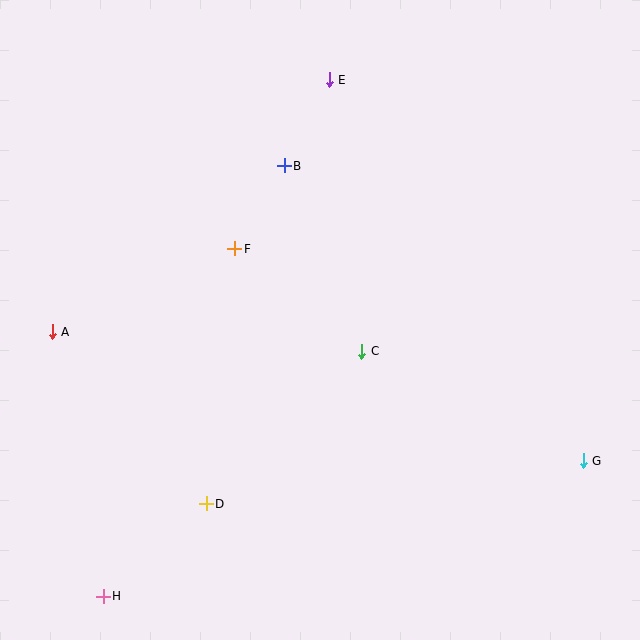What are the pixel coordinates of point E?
Point E is at (329, 80).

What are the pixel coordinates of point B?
Point B is at (284, 166).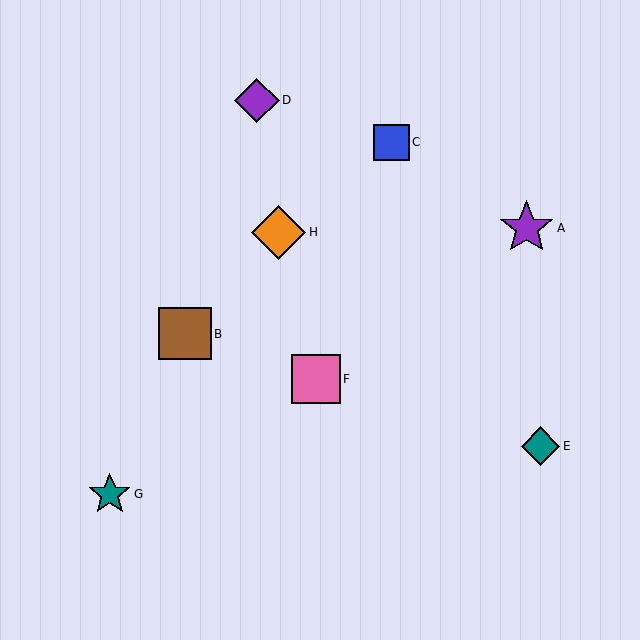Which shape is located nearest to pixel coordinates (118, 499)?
The teal star (labeled G) at (110, 494) is nearest to that location.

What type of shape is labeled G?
Shape G is a teal star.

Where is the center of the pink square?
The center of the pink square is at (316, 379).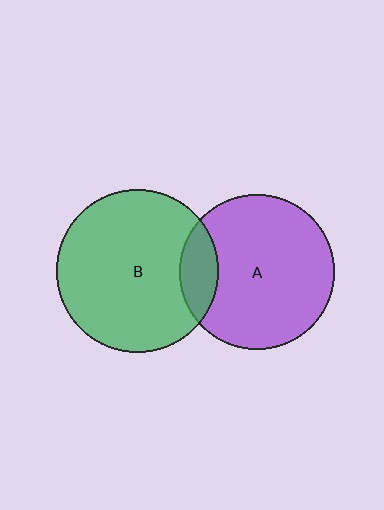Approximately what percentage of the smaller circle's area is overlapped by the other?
Approximately 15%.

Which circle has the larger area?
Circle B (green).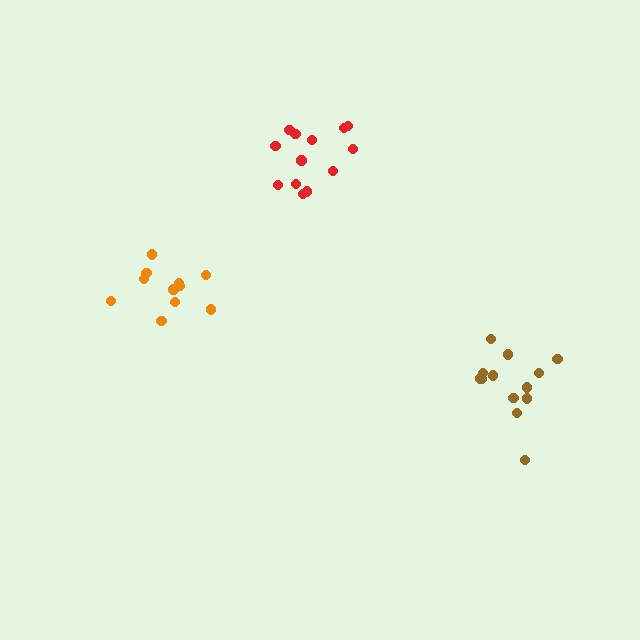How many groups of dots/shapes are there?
There are 3 groups.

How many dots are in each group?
Group 1: 14 dots, Group 2: 11 dots, Group 3: 13 dots (38 total).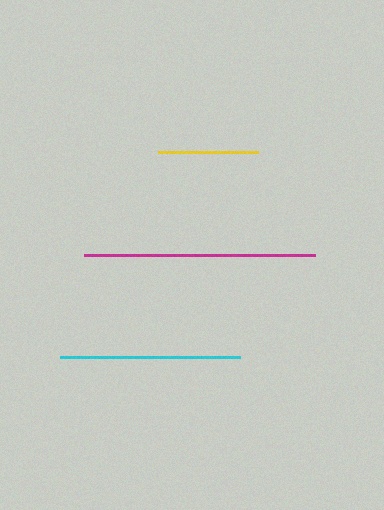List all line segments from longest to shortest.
From longest to shortest: magenta, cyan, yellow.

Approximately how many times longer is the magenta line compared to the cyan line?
The magenta line is approximately 1.3 times the length of the cyan line.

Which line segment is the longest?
The magenta line is the longest at approximately 231 pixels.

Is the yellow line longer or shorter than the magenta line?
The magenta line is longer than the yellow line.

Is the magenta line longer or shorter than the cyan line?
The magenta line is longer than the cyan line.